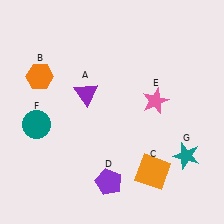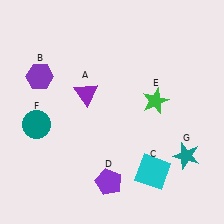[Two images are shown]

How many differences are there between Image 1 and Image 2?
There are 3 differences between the two images.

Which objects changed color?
B changed from orange to purple. C changed from orange to cyan. E changed from pink to green.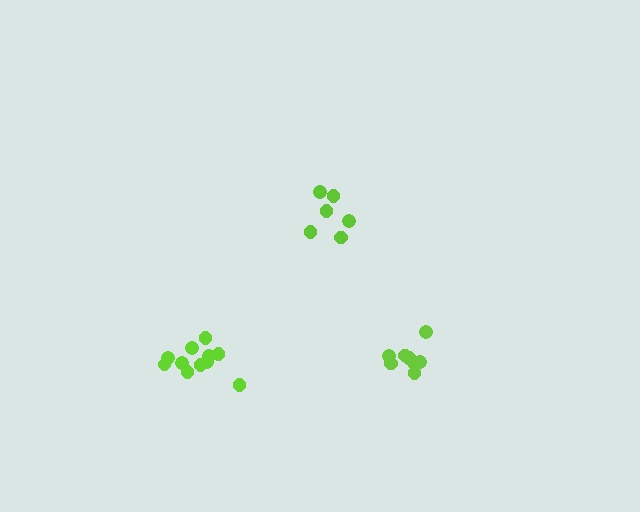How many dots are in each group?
Group 1: 9 dots, Group 2: 6 dots, Group 3: 11 dots (26 total).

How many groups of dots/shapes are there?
There are 3 groups.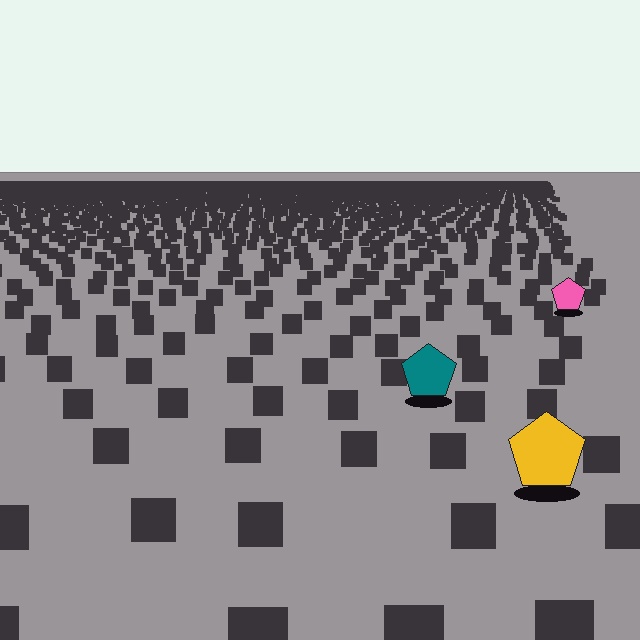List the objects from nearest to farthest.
From nearest to farthest: the yellow pentagon, the teal pentagon, the pink pentagon.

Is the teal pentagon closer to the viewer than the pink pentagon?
Yes. The teal pentagon is closer — you can tell from the texture gradient: the ground texture is coarser near it.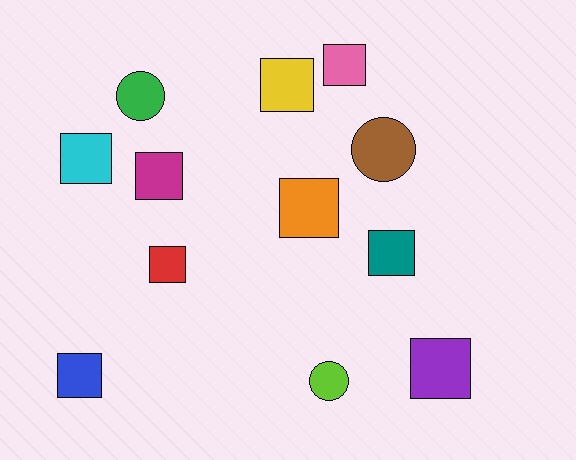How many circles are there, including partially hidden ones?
There are 3 circles.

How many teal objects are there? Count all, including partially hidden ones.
There is 1 teal object.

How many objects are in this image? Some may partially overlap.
There are 12 objects.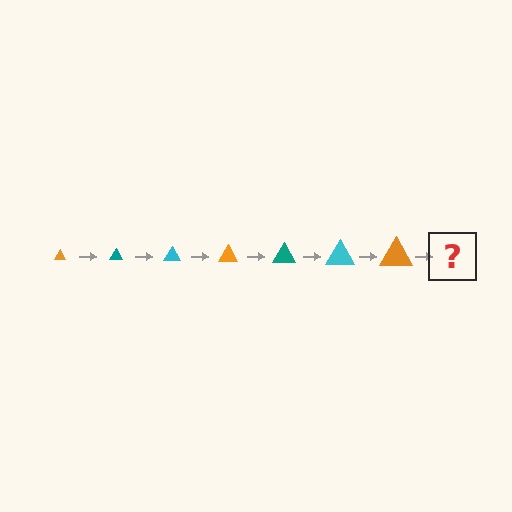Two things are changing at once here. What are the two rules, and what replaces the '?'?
The two rules are that the triangle grows larger each step and the color cycles through orange, teal, and cyan. The '?' should be a teal triangle, larger than the previous one.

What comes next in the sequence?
The next element should be a teal triangle, larger than the previous one.